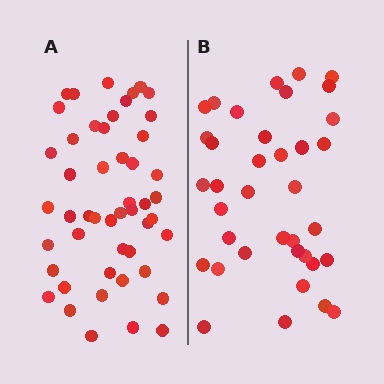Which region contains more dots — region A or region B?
Region A (the left region) has more dots.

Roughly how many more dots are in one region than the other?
Region A has roughly 12 or so more dots than region B.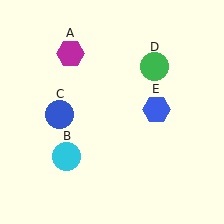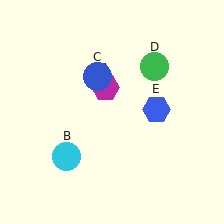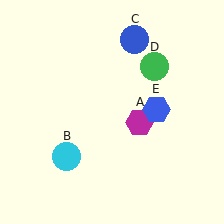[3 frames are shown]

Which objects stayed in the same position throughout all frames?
Cyan circle (object B) and green circle (object D) and blue hexagon (object E) remained stationary.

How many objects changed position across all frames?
2 objects changed position: magenta hexagon (object A), blue circle (object C).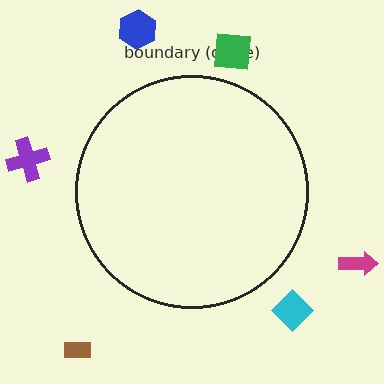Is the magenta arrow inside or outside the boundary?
Outside.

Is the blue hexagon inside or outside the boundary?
Outside.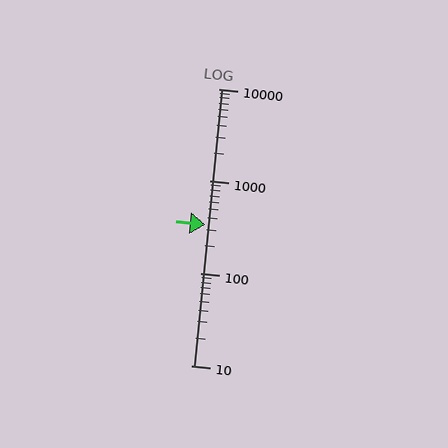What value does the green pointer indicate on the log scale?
The pointer indicates approximately 340.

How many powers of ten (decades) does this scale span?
The scale spans 3 decades, from 10 to 10000.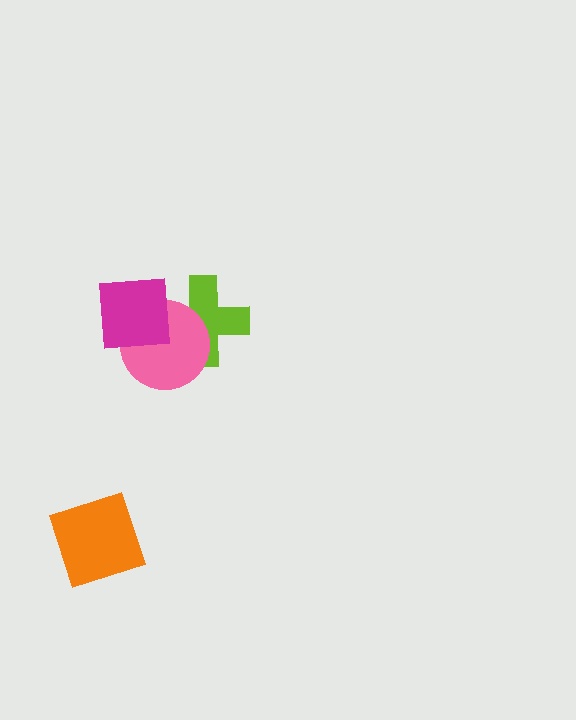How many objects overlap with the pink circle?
2 objects overlap with the pink circle.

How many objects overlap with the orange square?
0 objects overlap with the orange square.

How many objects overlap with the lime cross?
2 objects overlap with the lime cross.